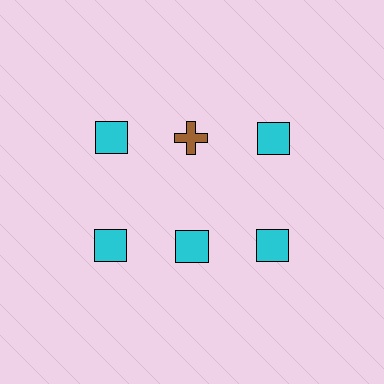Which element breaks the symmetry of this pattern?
The brown cross in the top row, second from left column breaks the symmetry. All other shapes are cyan squares.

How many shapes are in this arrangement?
There are 6 shapes arranged in a grid pattern.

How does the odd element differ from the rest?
It differs in both color (brown instead of cyan) and shape (cross instead of square).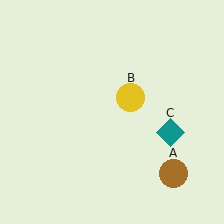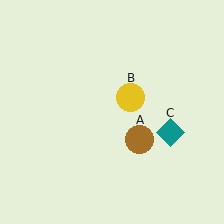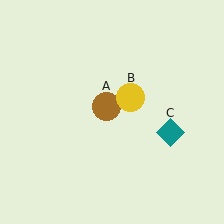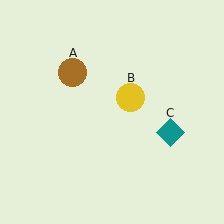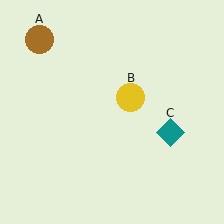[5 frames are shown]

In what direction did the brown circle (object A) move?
The brown circle (object A) moved up and to the left.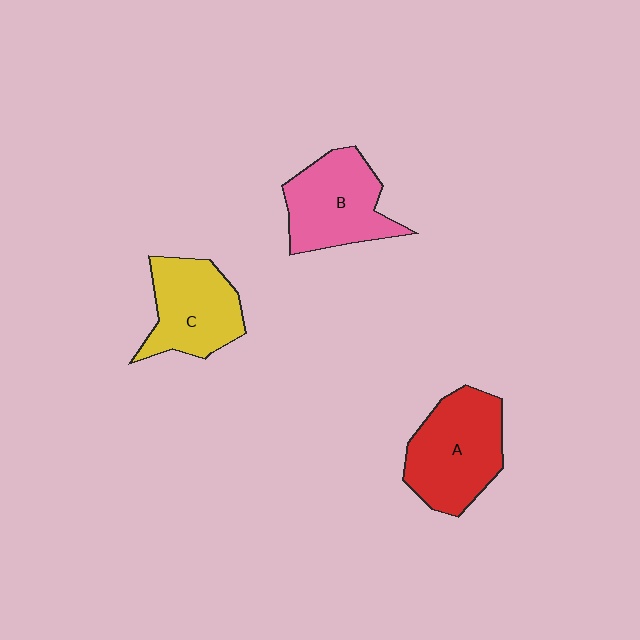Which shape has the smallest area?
Shape C (yellow).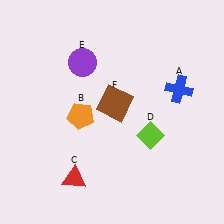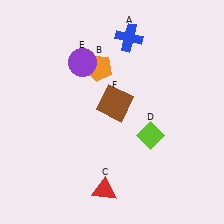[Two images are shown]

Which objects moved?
The objects that moved are: the blue cross (A), the orange pentagon (B), the red triangle (C).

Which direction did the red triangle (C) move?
The red triangle (C) moved right.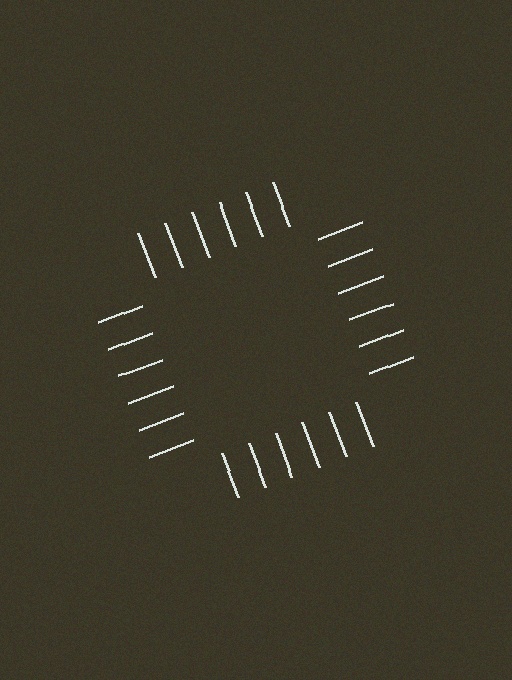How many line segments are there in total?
24 — 6 along each of the 4 edges.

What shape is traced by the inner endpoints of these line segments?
An illusory square — the line segments terminate on its edges but no continuous stroke is drawn.